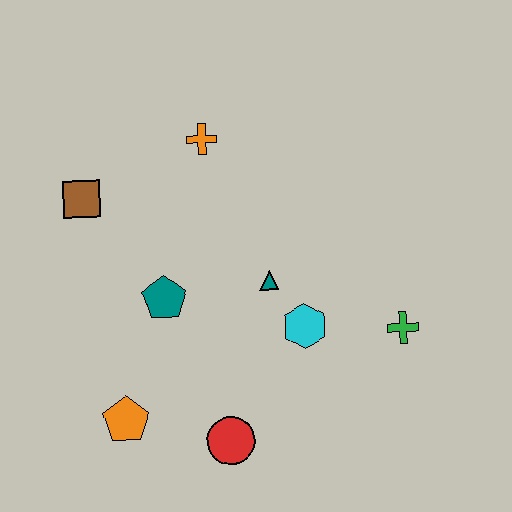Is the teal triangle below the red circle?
No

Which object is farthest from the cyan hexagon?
The brown square is farthest from the cyan hexagon.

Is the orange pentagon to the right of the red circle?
No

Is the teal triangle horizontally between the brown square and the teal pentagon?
No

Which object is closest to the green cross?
The cyan hexagon is closest to the green cross.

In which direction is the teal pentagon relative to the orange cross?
The teal pentagon is below the orange cross.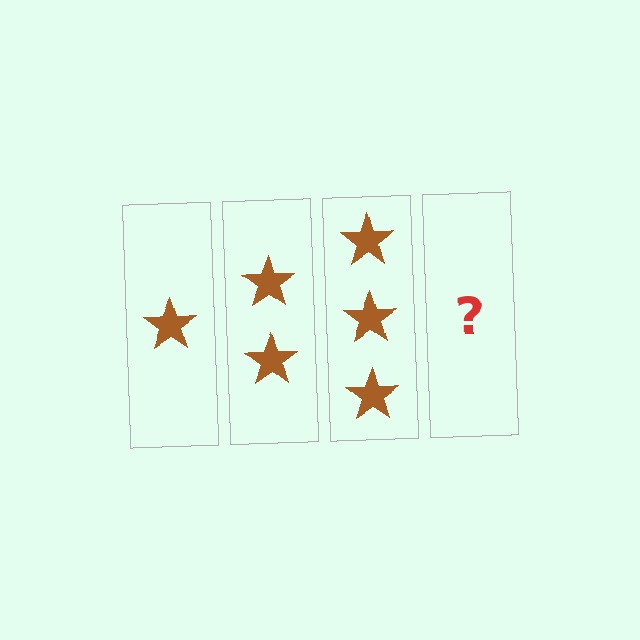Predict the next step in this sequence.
The next step is 4 stars.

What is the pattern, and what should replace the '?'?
The pattern is that each step adds one more star. The '?' should be 4 stars.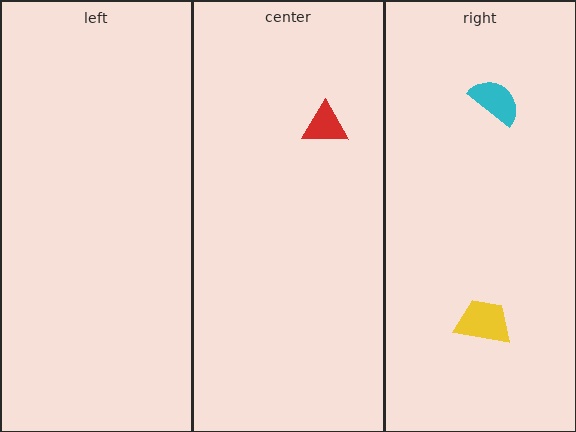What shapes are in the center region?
The red triangle.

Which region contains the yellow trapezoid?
The right region.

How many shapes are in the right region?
2.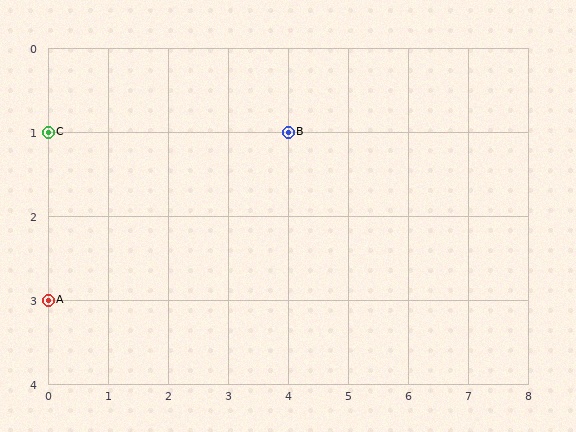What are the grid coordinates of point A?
Point A is at grid coordinates (0, 3).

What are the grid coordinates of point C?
Point C is at grid coordinates (0, 1).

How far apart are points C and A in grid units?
Points C and A are 2 rows apart.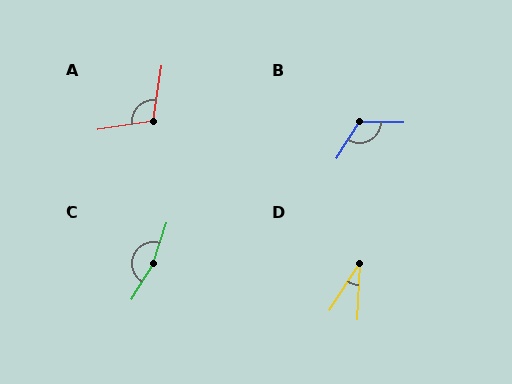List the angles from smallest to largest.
D (29°), A (107°), B (121°), C (167°).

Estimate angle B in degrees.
Approximately 121 degrees.